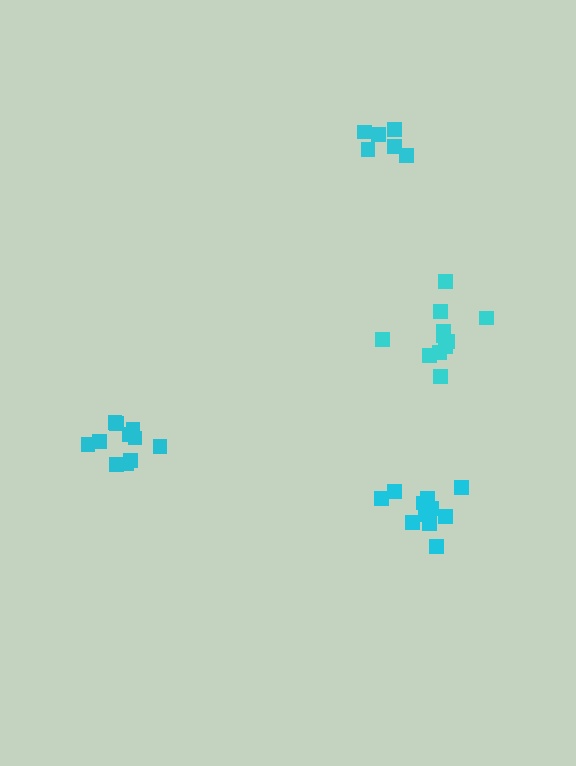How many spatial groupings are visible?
There are 4 spatial groupings.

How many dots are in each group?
Group 1: 12 dots, Group 2: 11 dots, Group 3: 11 dots, Group 4: 6 dots (40 total).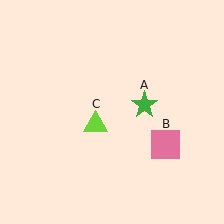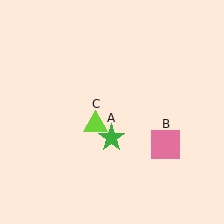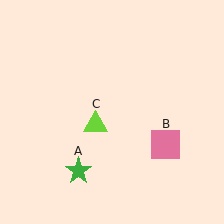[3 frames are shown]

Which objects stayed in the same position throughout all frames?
Pink square (object B) and lime triangle (object C) remained stationary.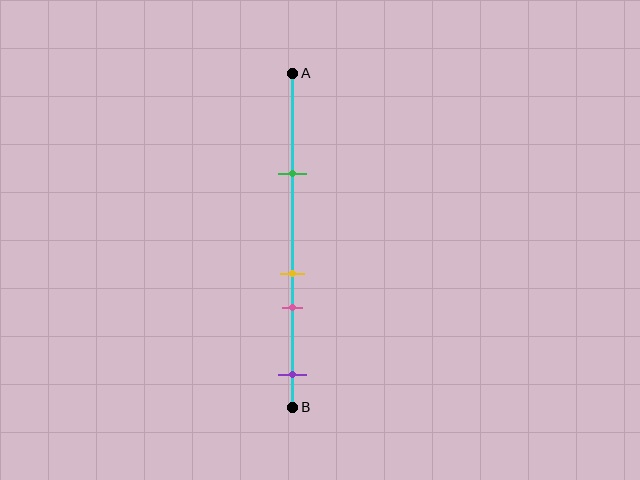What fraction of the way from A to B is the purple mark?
The purple mark is approximately 90% (0.9) of the way from A to B.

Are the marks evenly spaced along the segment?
No, the marks are not evenly spaced.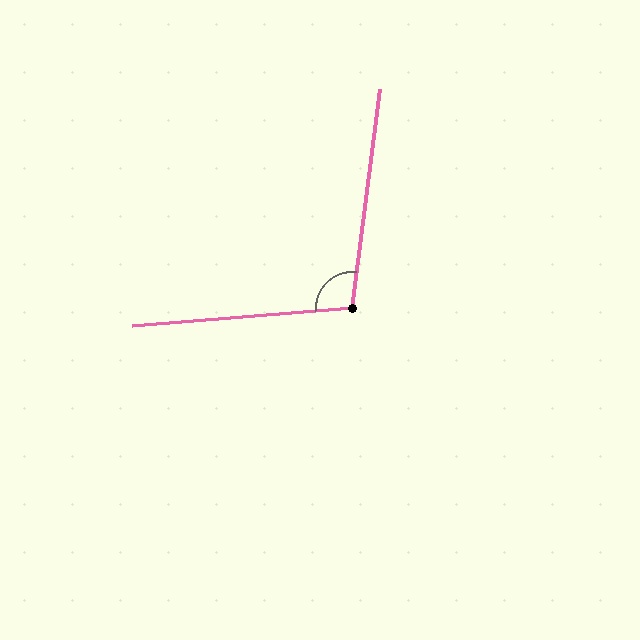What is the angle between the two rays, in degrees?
Approximately 102 degrees.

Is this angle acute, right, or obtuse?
It is obtuse.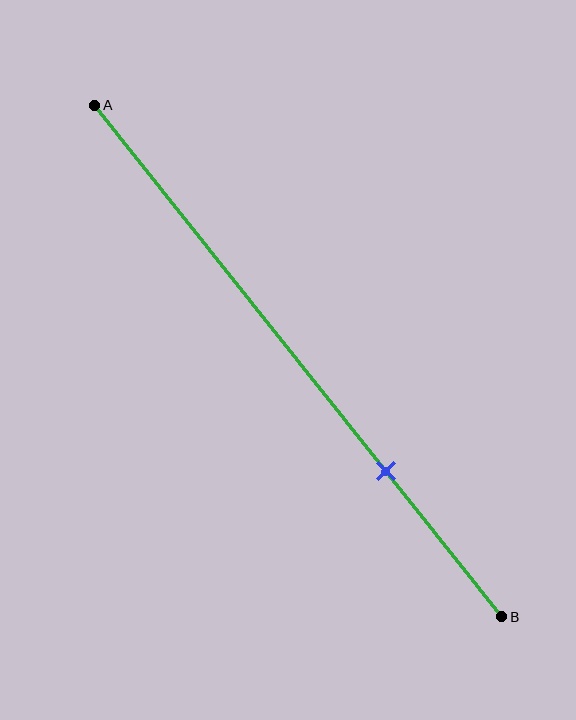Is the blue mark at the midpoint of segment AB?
No, the mark is at about 70% from A, not at the 50% midpoint.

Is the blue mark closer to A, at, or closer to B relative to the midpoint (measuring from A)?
The blue mark is closer to point B than the midpoint of segment AB.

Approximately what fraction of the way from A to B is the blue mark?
The blue mark is approximately 70% of the way from A to B.